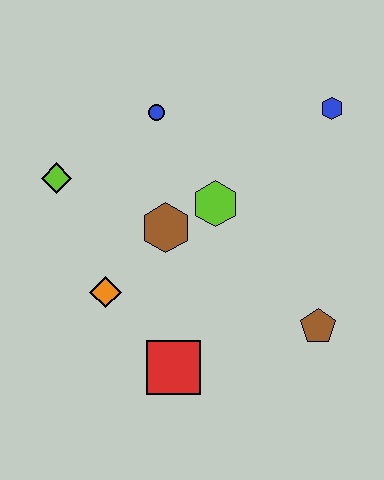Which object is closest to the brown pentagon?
The red square is closest to the brown pentagon.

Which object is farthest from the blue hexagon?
The red square is farthest from the blue hexagon.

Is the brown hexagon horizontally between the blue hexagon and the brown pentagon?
No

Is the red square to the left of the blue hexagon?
Yes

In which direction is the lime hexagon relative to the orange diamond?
The lime hexagon is to the right of the orange diamond.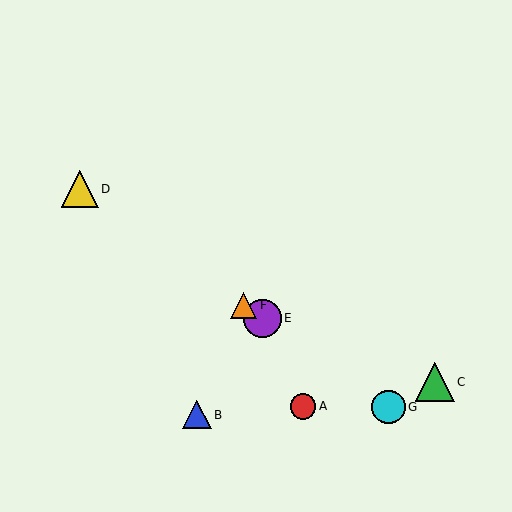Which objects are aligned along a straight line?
Objects D, E, F, G are aligned along a straight line.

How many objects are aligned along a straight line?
4 objects (D, E, F, G) are aligned along a straight line.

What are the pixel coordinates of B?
Object B is at (197, 415).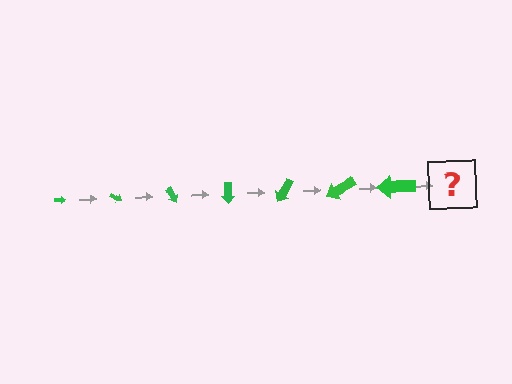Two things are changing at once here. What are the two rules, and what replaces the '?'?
The two rules are that the arrow grows larger each step and it rotates 30 degrees each step. The '?' should be an arrow, larger than the previous one and rotated 210 degrees from the start.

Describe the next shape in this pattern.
It should be an arrow, larger than the previous one and rotated 210 degrees from the start.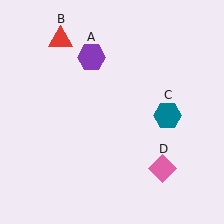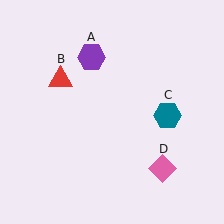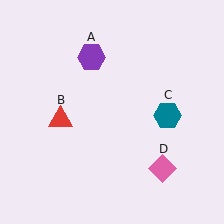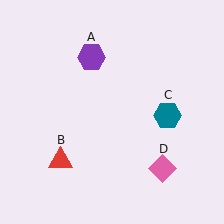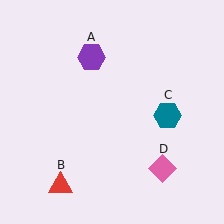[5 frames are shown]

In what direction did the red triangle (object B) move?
The red triangle (object B) moved down.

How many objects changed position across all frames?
1 object changed position: red triangle (object B).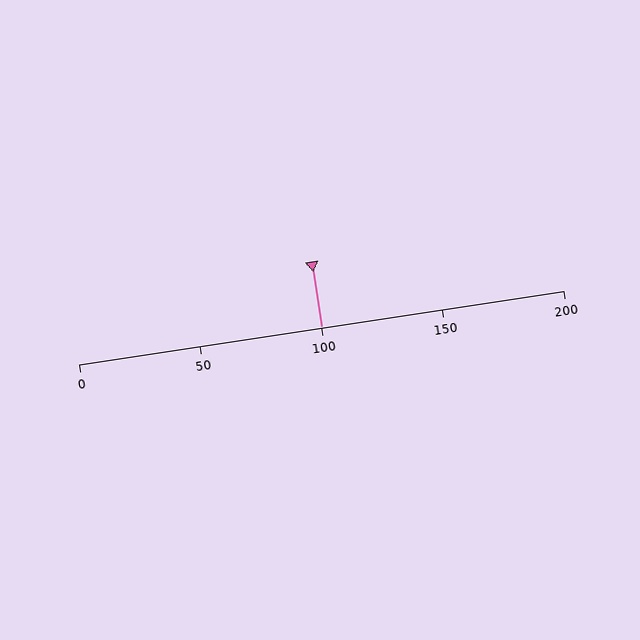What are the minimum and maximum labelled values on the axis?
The axis runs from 0 to 200.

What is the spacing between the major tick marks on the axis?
The major ticks are spaced 50 apart.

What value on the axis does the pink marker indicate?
The marker indicates approximately 100.